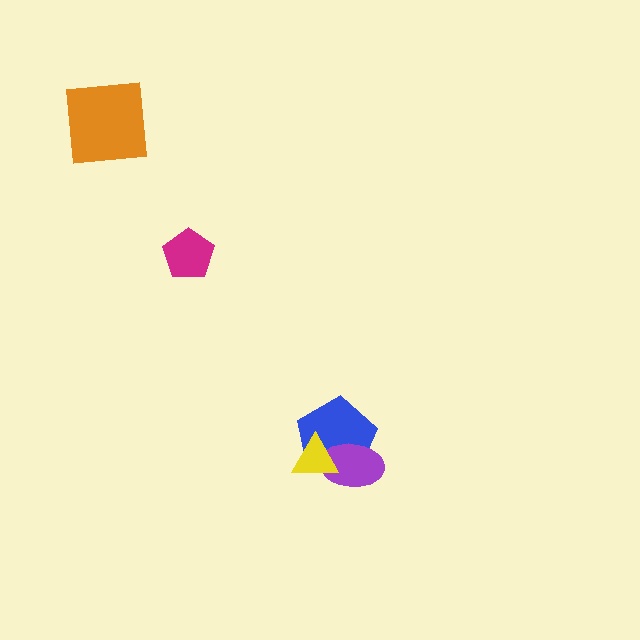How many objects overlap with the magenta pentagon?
0 objects overlap with the magenta pentagon.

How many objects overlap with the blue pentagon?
2 objects overlap with the blue pentagon.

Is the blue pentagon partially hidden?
Yes, it is partially covered by another shape.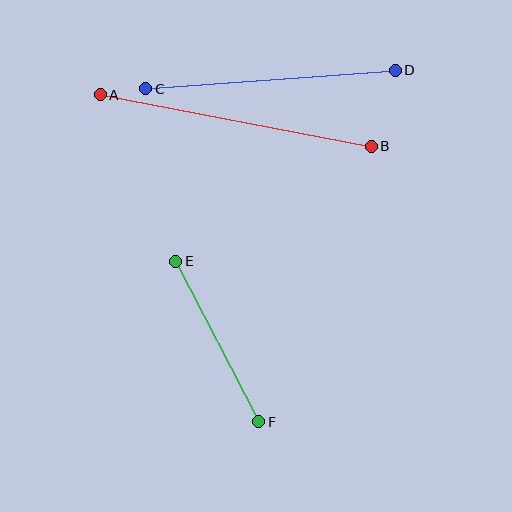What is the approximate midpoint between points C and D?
The midpoint is at approximately (270, 79) pixels.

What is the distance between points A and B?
The distance is approximately 276 pixels.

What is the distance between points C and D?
The distance is approximately 250 pixels.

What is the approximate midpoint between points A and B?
The midpoint is at approximately (236, 120) pixels.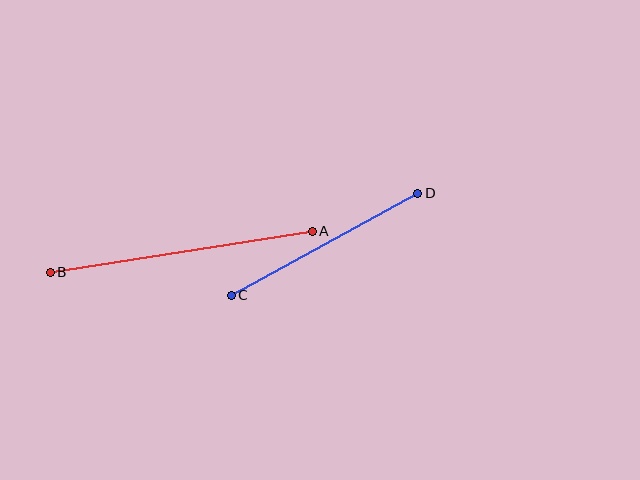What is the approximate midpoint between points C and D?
The midpoint is at approximately (325, 244) pixels.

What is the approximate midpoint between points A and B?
The midpoint is at approximately (181, 252) pixels.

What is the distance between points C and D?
The distance is approximately 213 pixels.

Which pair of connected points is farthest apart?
Points A and B are farthest apart.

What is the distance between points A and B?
The distance is approximately 265 pixels.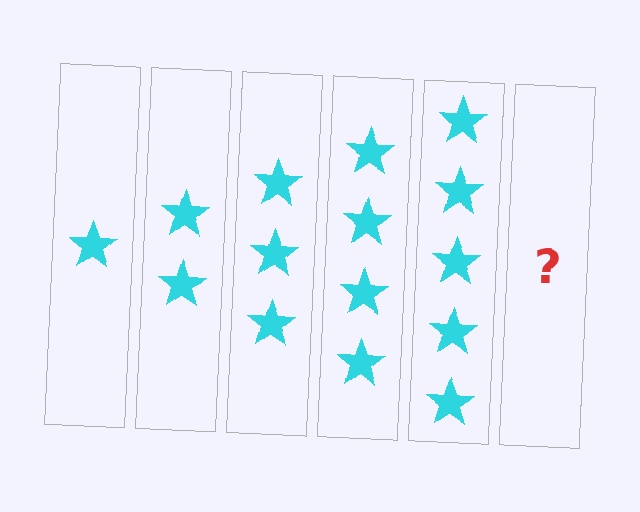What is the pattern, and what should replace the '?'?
The pattern is that each step adds one more star. The '?' should be 6 stars.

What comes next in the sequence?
The next element should be 6 stars.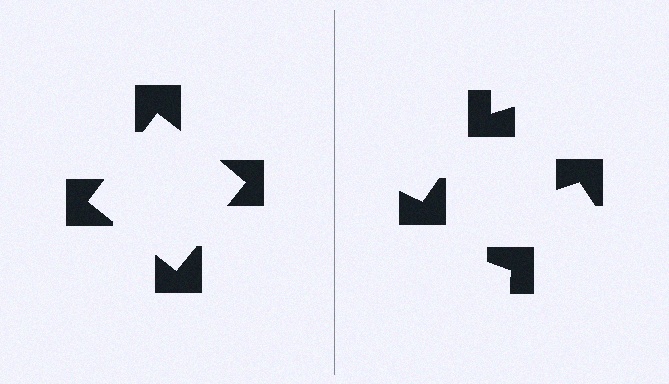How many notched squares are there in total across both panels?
8 — 4 on each side.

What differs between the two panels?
The notched squares are positioned identically on both sides; only the wedge orientations differ. On the left they align to a square; on the right they are misaligned.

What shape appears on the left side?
An illusory square.